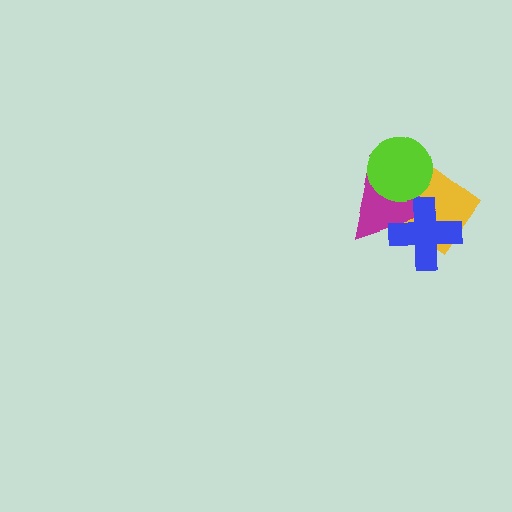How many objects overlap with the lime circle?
2 objects overlap with the lime circle.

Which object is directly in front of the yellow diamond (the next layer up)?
The magenta triangle is directly in front of the yellow diamond.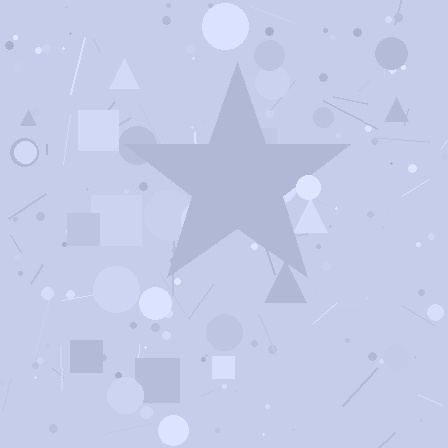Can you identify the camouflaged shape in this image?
The camouflaged shape is a star.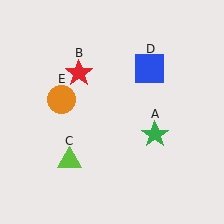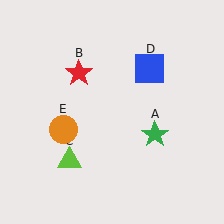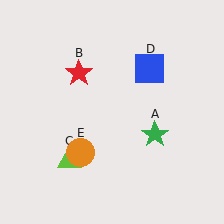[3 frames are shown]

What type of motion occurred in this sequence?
The orange circle (object E) rotated counterclockwise around the center of the scene.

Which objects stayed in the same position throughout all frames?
Green star (object A) and red star (object B) and lime triangle (object C) and blue square (object D) remained stationary.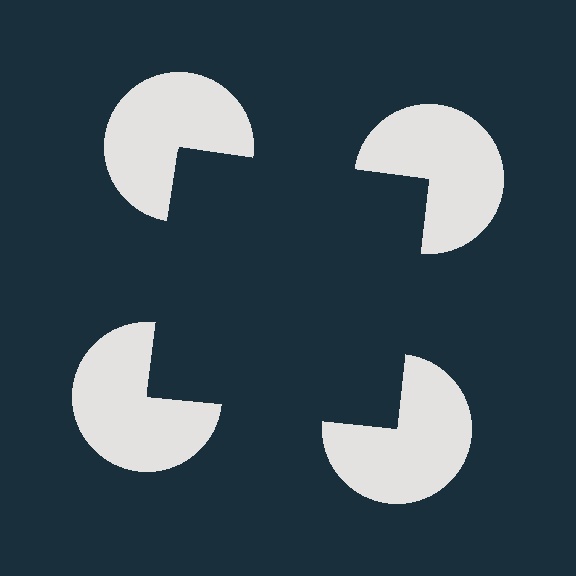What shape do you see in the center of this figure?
An illusory square — its edges are inferred from the aligned wedge cuts in the pac-man discs, not physically drawn.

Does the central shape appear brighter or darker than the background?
It typically appears slightly darker than the background, even though no actual brightness change is drawn.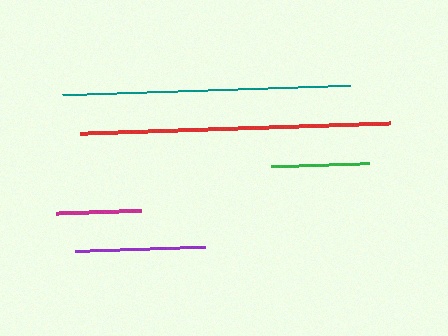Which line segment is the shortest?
The magenta line is the shortest at approximately 85 pixels.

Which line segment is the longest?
The red line is the longest at approximately 311 pixels.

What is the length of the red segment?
The red segment is approximately 311 pixels long.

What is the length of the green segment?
The green segment is approximately 98 pixels long.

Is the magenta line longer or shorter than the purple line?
The purple line is longer than the magenta line.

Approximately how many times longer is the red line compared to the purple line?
The red line is approximately 2.4 times the length of the purple line.